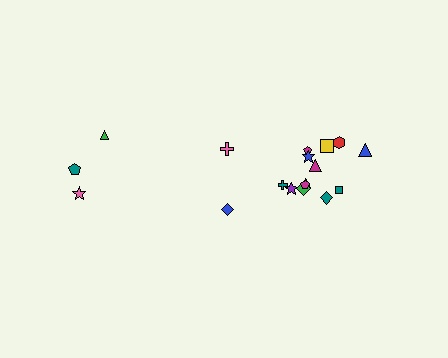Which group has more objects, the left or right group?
The right group.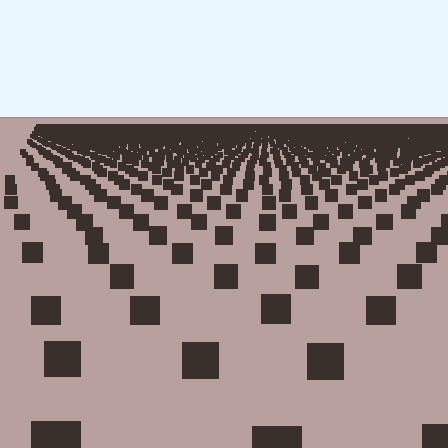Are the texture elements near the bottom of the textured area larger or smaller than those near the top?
Larger. Near the bottom, elements are closer to the viewer and appear at a bigger on-screen size.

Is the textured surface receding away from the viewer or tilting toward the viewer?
The surface is receding away from the viewer. Texture elements get smaller and denser toward the top.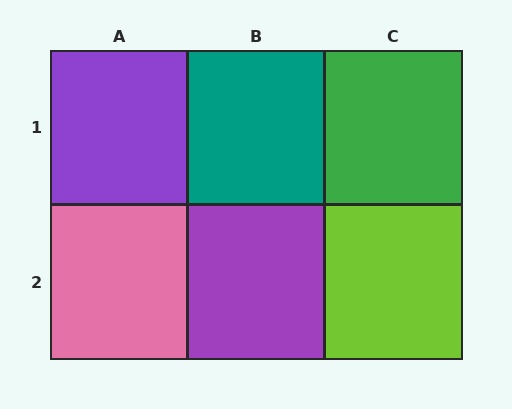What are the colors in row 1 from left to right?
Purple, teal, green.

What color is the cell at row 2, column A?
Pink.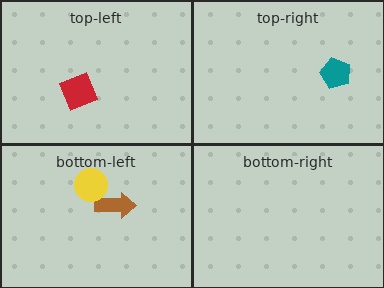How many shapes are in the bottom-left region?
2.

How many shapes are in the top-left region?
1.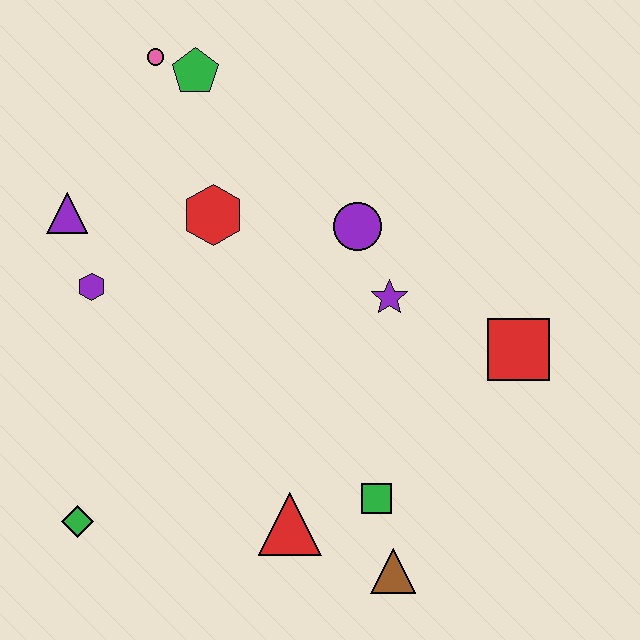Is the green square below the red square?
Yes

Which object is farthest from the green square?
The pink circle is farthest from the green square.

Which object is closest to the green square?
The brown triangle is closest to the green square.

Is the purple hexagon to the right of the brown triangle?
No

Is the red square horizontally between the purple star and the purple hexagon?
No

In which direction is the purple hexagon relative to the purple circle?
The purple hexagon is to the left of the purple circle.